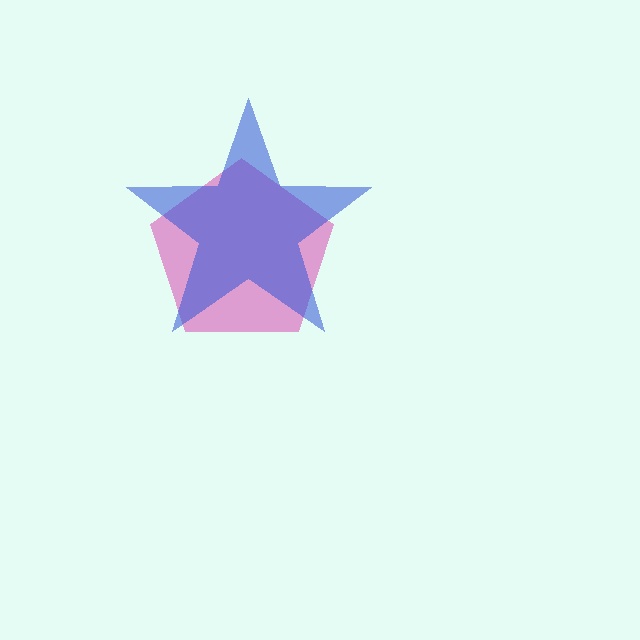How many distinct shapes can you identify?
There are 2 distinct shapes: a magenta pentagon, a blue star.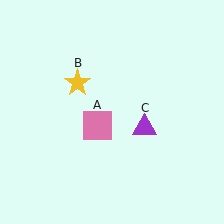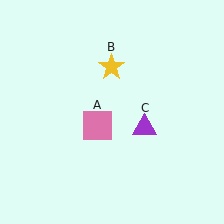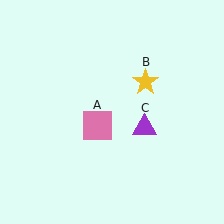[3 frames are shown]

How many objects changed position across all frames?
1 object changed position: yellow star (object B).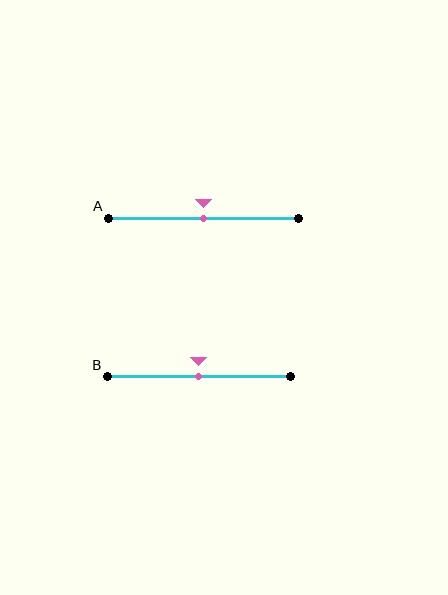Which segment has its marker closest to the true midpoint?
Segment A has its marker closest to the true midpoint.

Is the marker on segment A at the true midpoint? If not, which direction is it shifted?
Yes, the marker on segment A is at the true midpoint.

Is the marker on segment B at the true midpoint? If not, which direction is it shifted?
Yes, the marker on segment B is at the true midpoint.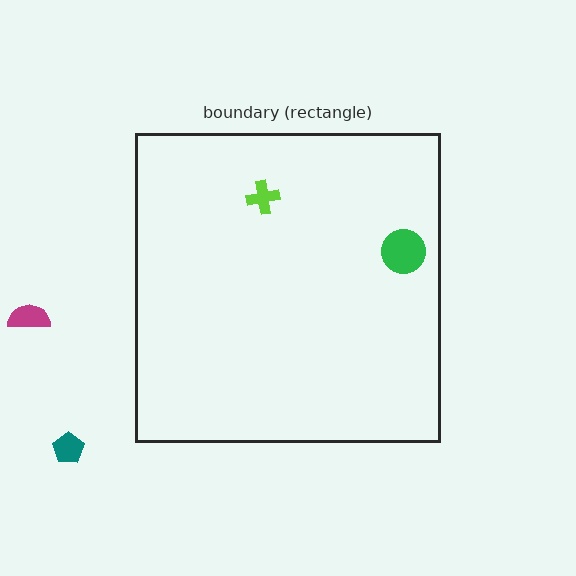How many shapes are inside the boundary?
2 inside, 2 outside.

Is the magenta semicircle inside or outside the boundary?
Outside.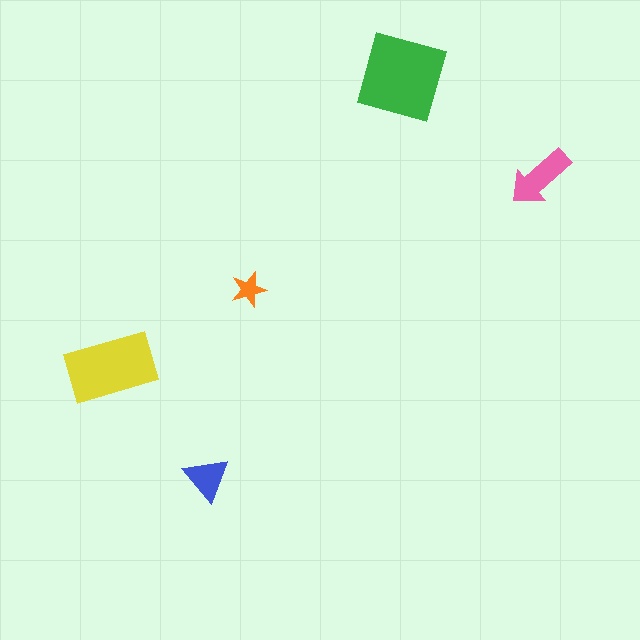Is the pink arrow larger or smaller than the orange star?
Larger.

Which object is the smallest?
The orange star.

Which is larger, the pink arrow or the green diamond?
The green diamond.